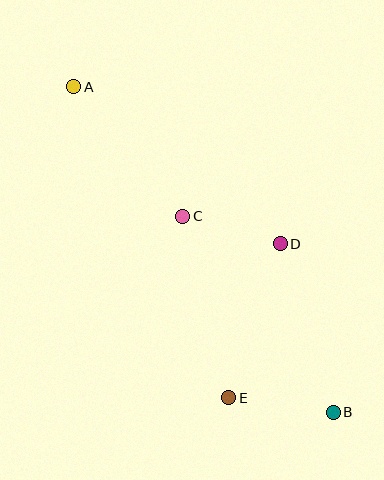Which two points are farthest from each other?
Points A and B are farthest from each other.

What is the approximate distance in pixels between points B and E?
The distance between B and E is approximately 105 pixels.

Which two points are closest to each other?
Points C and D are closest to each other.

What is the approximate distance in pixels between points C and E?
The distance between C and E is approximately 188 pixels.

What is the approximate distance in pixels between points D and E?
The distance between D and E is approximately 163 pixels.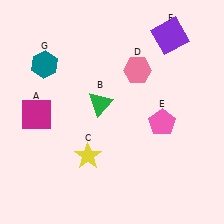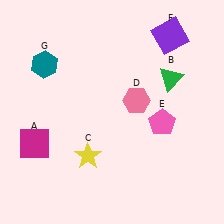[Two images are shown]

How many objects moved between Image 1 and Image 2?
3 objects moved between the two images.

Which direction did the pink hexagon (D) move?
The pink hexagon (D) moved down.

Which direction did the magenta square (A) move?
The magenta square (A) moved down.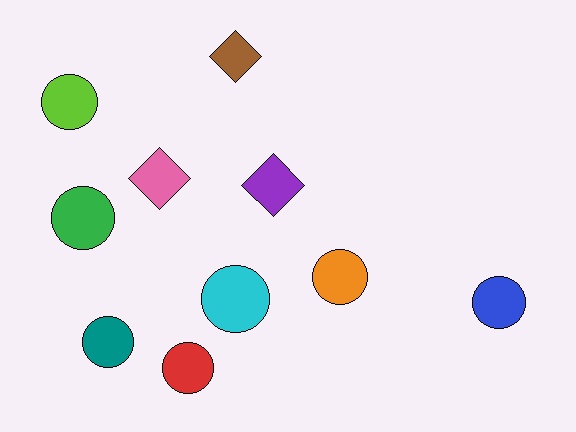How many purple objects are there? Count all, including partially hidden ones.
There is 1 purple object.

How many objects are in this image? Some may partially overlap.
There are 10 objects.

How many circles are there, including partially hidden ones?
There are 7 circles.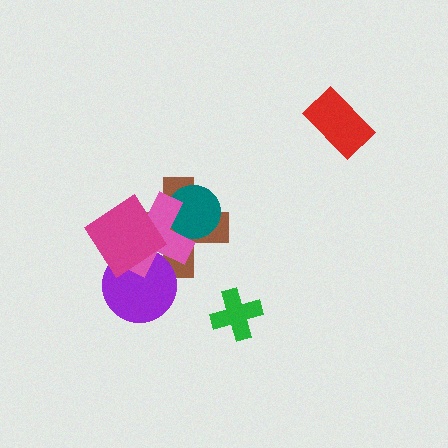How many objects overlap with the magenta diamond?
3 objects overlap with the magenta diamond.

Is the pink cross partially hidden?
Yes, it is partially covered by another shape.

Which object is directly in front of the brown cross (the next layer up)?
The purple circle is directly in front of the brown cross.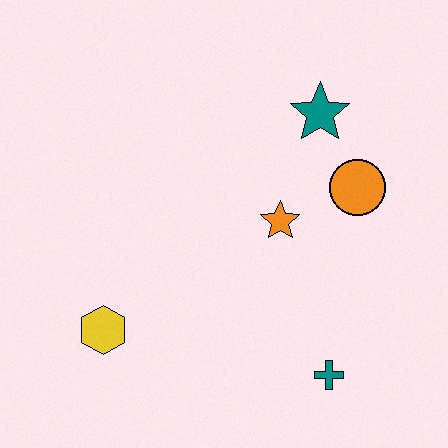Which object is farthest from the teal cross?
The teal star is farthest from the teal cross.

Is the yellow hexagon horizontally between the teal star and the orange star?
No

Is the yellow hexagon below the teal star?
Yes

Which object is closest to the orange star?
The orange circle is closest to the orange star.